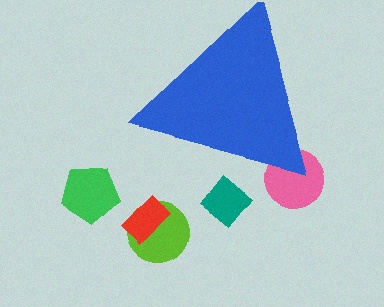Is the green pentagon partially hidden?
No, the green pentagon is fully visible.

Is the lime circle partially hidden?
No, the lime circle is fully visible.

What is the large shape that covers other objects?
A blue triangle.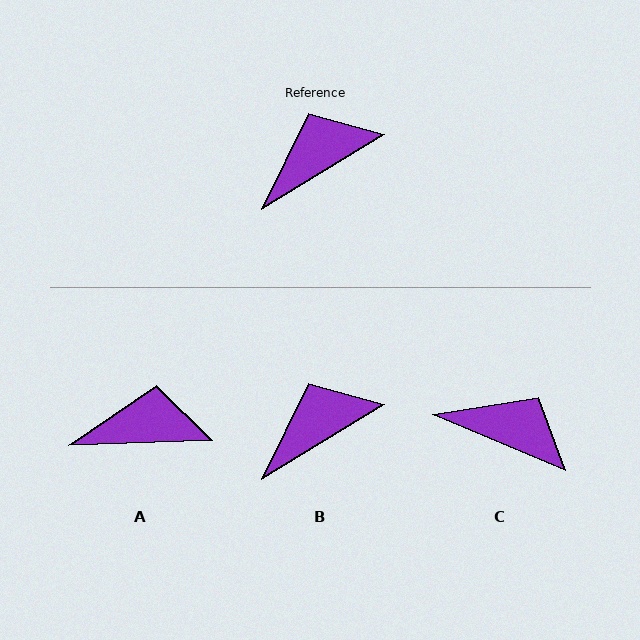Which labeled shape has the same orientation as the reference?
B.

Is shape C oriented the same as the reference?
No, it is off by about 54 degrees.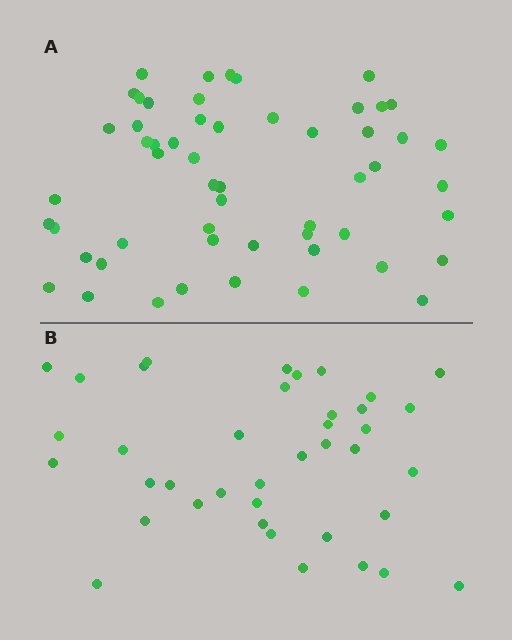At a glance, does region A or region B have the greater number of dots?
Region A (the top region) has more dots.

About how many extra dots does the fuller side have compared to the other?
Region A has approximately 15 more dots than region B.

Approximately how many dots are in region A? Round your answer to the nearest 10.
About 60 dots. (The exact count is 55, which rounds to 60.)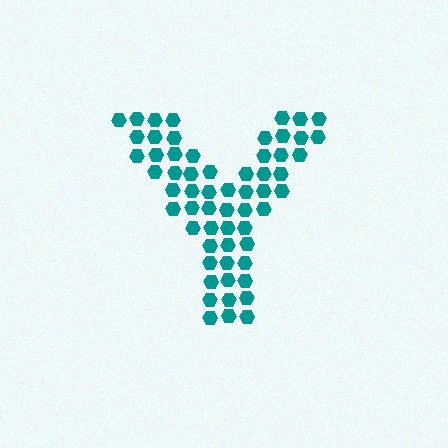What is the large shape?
The large shape is the letter Y.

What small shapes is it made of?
It is made of small hexagons.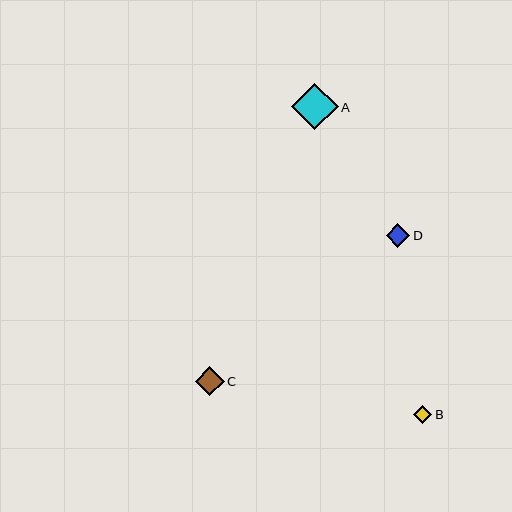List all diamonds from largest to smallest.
From largest to smallest: A, C, D, B.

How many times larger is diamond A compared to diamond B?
Diamond A is approximately 2.4 times the size of diamond B.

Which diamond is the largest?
Diamond A is the largest with a size of approximately 46 pixels.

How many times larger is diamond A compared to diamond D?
Diamond A is approximately 2.0 times the size of diamond D.